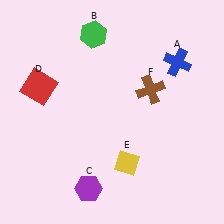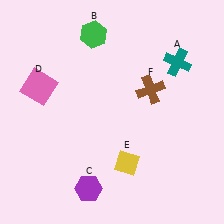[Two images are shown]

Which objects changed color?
A changed from blue to teal. D changed from red to pink.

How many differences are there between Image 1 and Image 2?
There are 2 differences between the two images.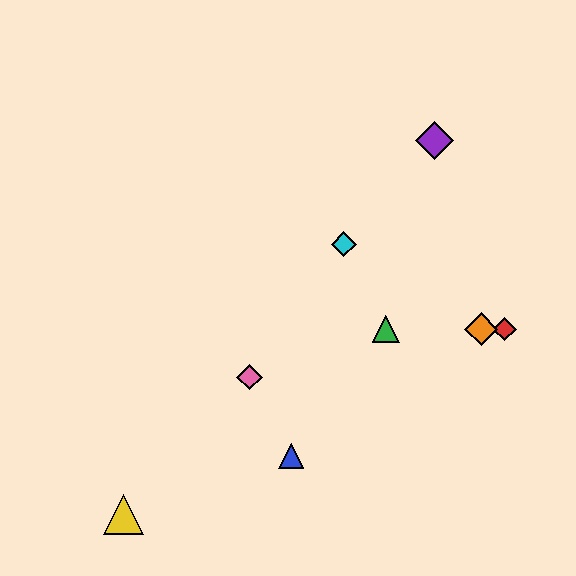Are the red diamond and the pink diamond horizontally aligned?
No, the red diamond is at y≈329 and the pink diamond is at y≈377.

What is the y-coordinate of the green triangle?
The green triangle is at y≈329.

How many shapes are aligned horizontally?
3 shapes (the red diamond, the green triangle, the orange diamond) are aligned horizontally.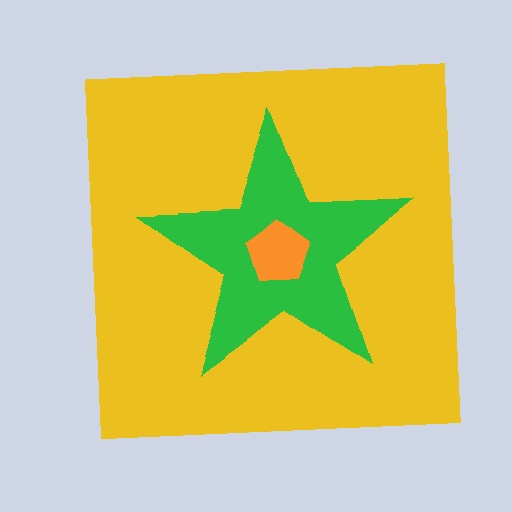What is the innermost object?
The orange pentagon.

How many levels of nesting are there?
3.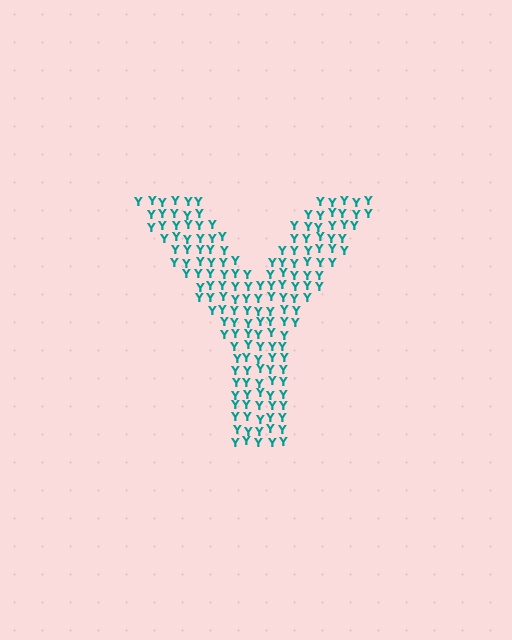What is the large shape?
The large shape is the letter Y.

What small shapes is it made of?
It is made of small letter Y's.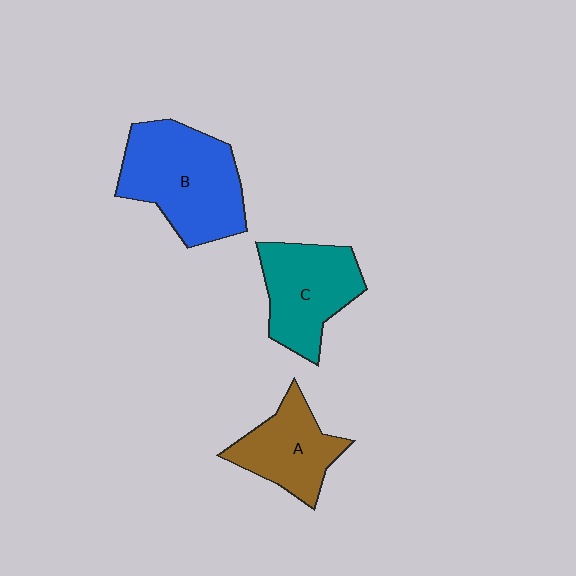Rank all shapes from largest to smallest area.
From largest to smallest: B (blue), C (teal), A (brown).